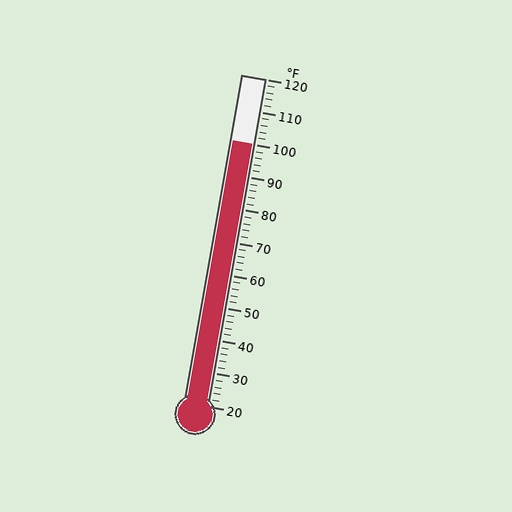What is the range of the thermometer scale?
The thermometer scale ranges from 20°F to 120°F.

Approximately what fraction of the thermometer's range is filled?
The thermometer is filled to approximately 80% of its range.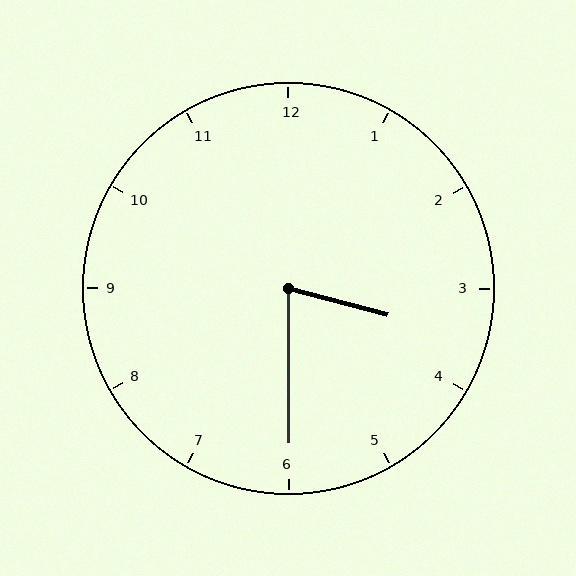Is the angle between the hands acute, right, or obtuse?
It is acute.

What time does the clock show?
3:30.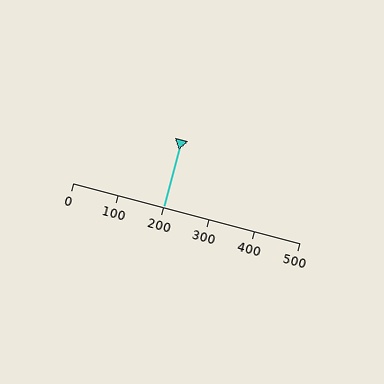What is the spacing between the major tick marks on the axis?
The major ticks are spaced 100 apart.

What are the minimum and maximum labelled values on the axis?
The axis runs from 0 to 500.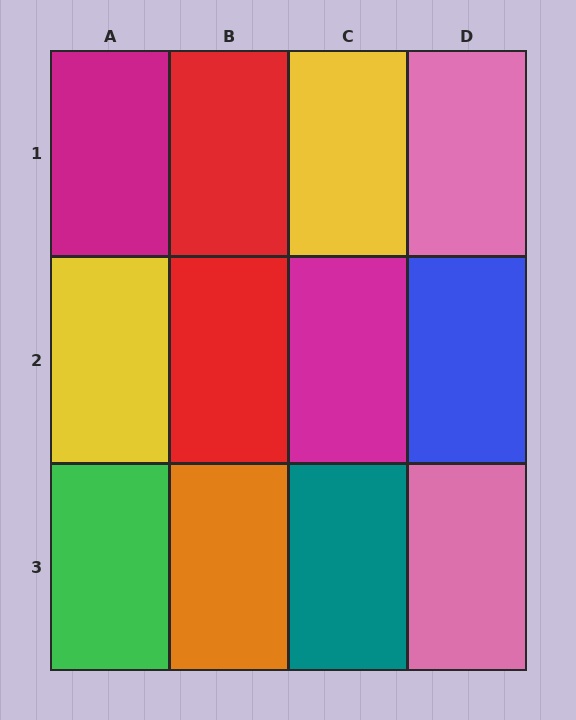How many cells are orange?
1 cell is orange.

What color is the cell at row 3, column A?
Green.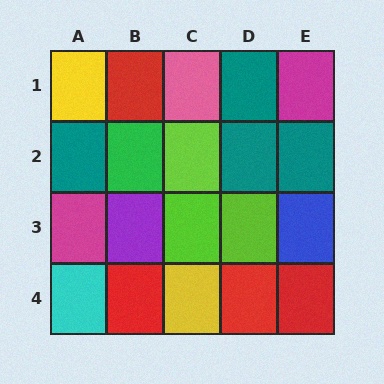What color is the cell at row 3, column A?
Magenta.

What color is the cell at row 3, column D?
Lime.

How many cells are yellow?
2 cells are yellow.